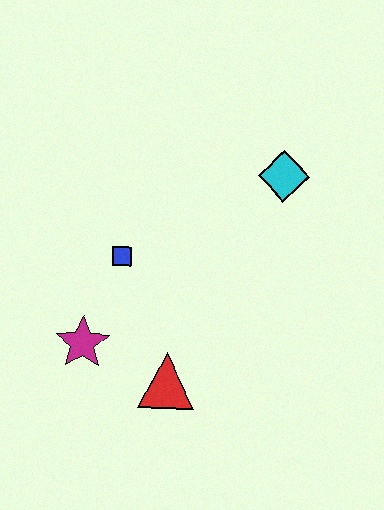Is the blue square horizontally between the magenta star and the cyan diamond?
Yes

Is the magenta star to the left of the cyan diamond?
Yes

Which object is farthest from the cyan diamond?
The magenta star is farthest from the cyan diamond.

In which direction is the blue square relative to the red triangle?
The blue square is above the red triangle.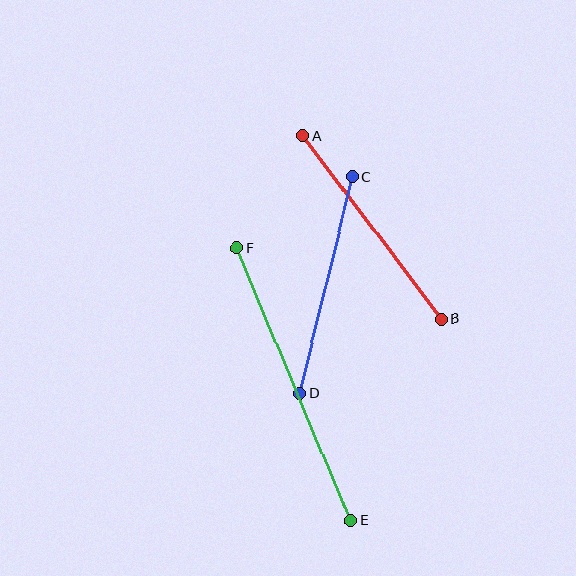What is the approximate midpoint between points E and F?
The midpoint is at approximately (294, 385) pixels.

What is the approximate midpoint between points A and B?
The midpoint is at approximately (372, 227) pixels.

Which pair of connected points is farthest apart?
Points E and F are farthest apart.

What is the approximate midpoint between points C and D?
The midpoint is at approximately (326, 285) pixels.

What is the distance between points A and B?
The distance is approximately 230 pixels.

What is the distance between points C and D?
The distance is approximately 223 pixels.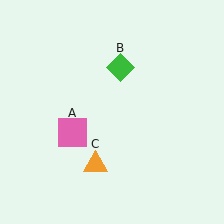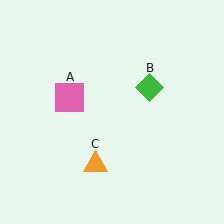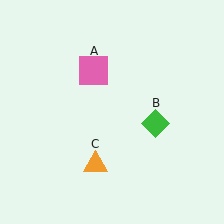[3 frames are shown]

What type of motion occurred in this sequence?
The pink square (object A), green diamond (object B) rotated clockwise around the center of the scene.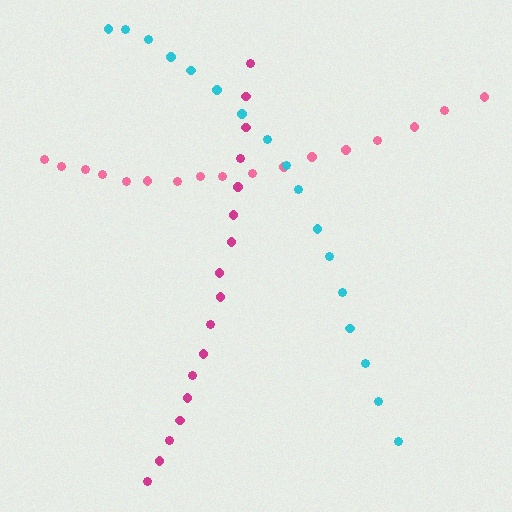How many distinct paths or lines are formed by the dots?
There are 3 distinct paths.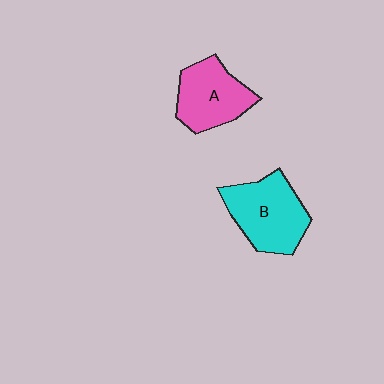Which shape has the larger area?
Shape B (cyan).